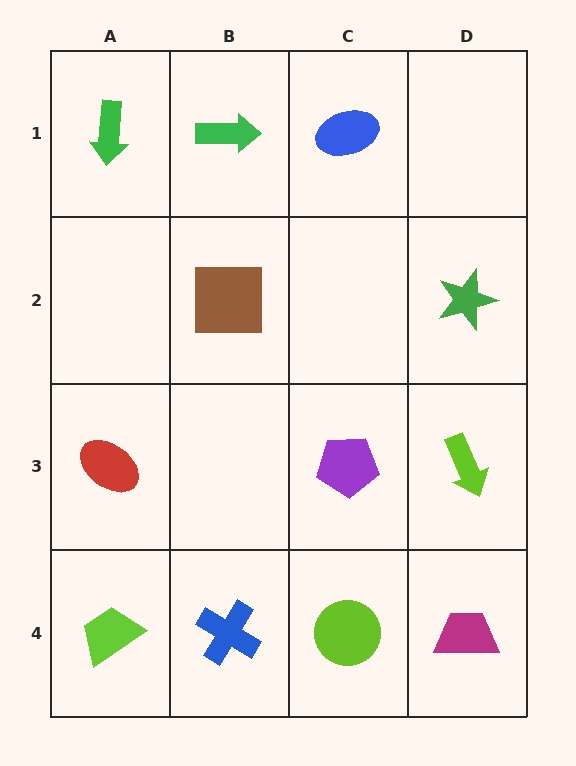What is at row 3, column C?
A purple pentagon.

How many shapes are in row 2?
2 shapes.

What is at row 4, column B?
A blue cross.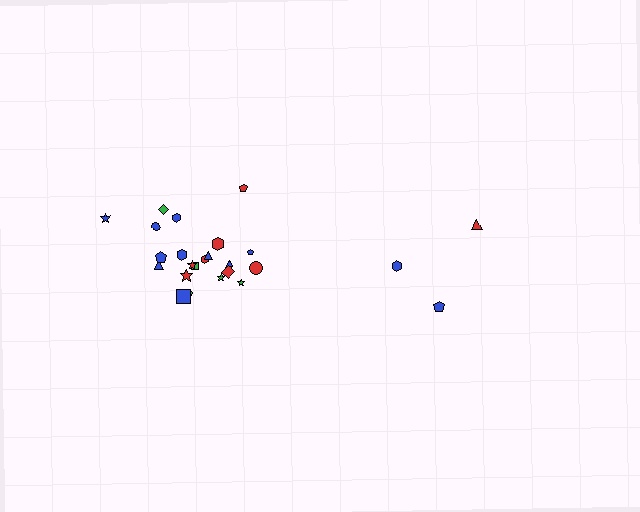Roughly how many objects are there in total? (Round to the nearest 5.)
Roughly 25 objects in total.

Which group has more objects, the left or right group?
The left group.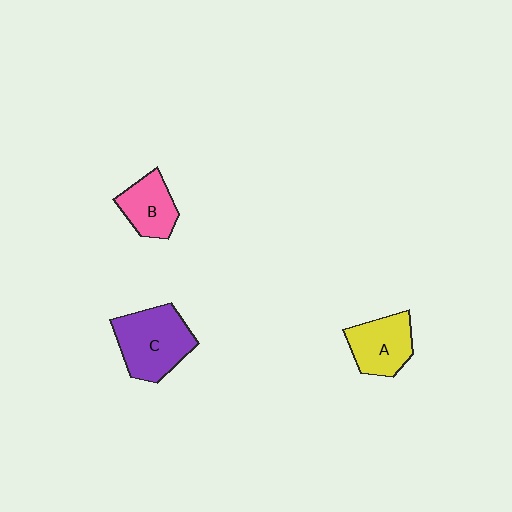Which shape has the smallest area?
Shape B (pink).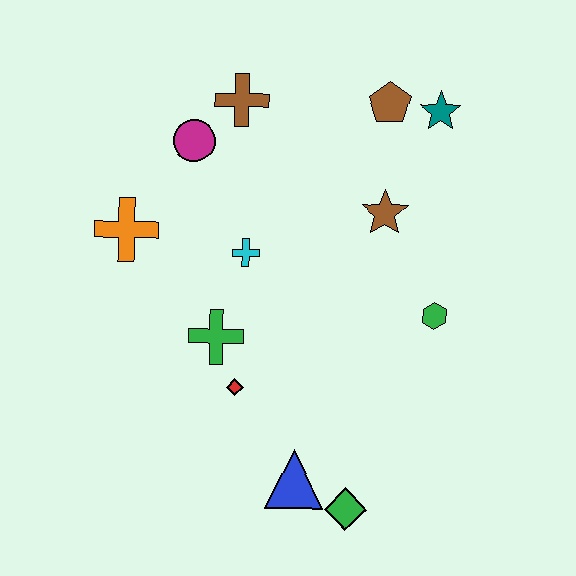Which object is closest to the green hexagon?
The brown star is closest to the green hexagon.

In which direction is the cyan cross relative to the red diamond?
The cyan cross is above the red diamond.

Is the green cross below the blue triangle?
No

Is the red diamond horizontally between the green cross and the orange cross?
No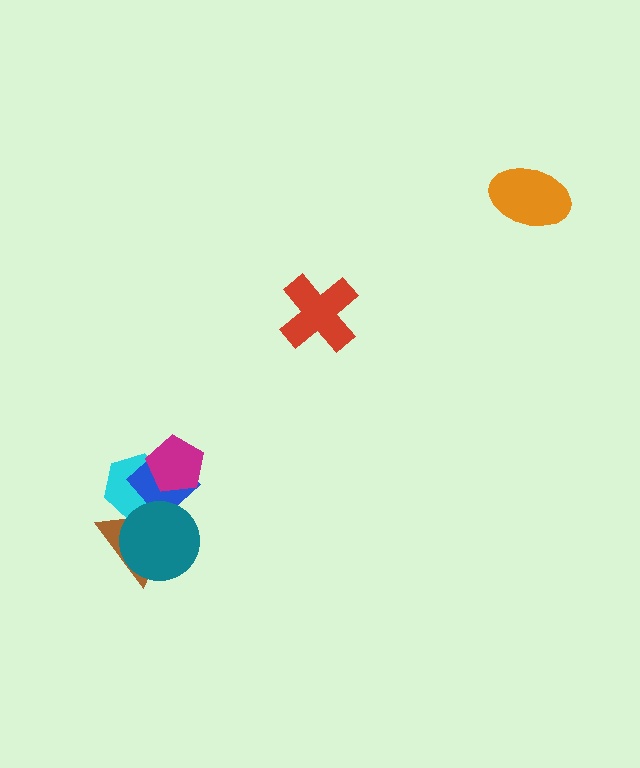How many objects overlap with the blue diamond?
4 objects overlap with the blue diamond.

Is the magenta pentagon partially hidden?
No, no other shape covers it.